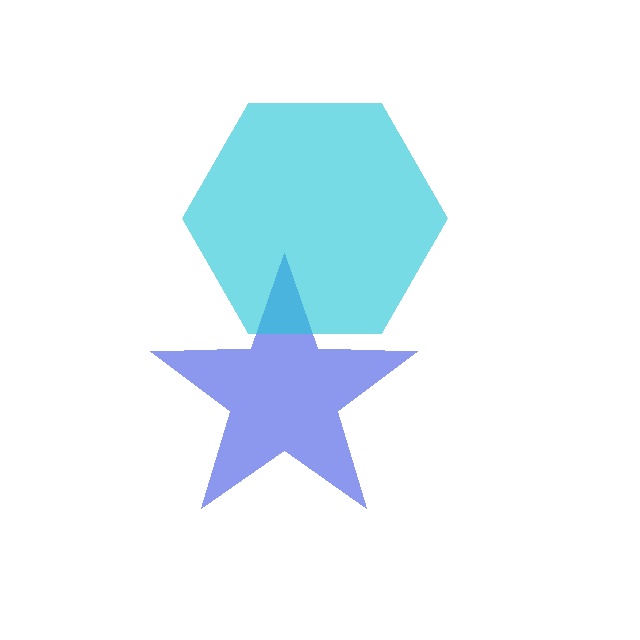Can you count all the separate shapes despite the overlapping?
Yes, there are 2 separate shapes.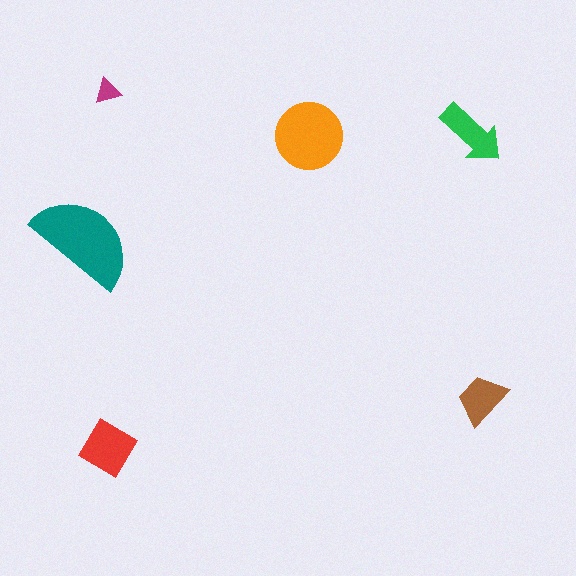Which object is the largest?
The teal semicircle.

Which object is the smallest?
The magenta triangle.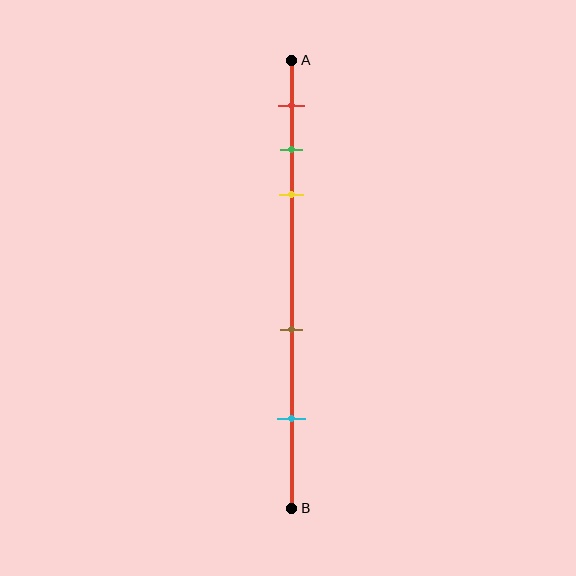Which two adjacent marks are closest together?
The green and yellow marks are the closest adjacent pair.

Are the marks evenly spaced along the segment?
No, the marks are not evenly spaced.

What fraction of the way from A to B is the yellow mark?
The yellow mark is approximately 30% (0.3) of the way from A to B.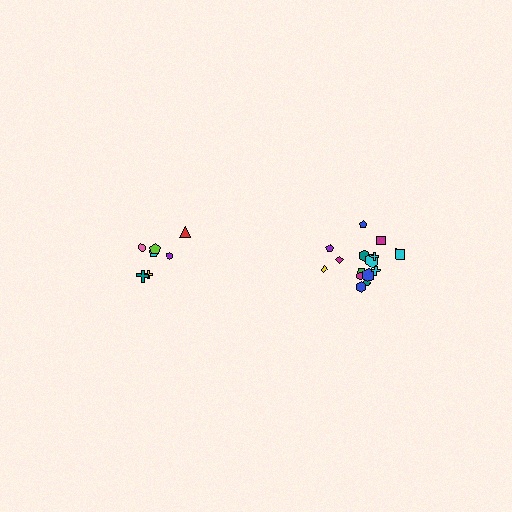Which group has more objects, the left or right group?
The right group.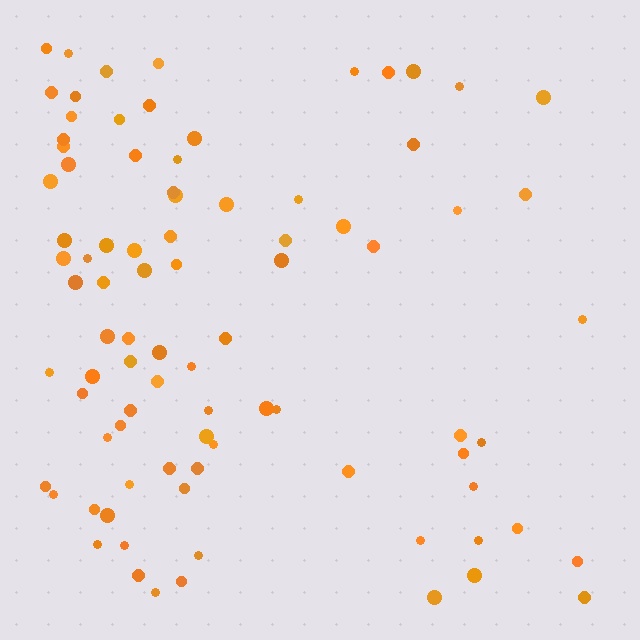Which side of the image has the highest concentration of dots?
The left.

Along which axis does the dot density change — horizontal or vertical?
Horizontal.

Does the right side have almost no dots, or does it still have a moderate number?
Still a moderate number, just noticeably fewer than the left.